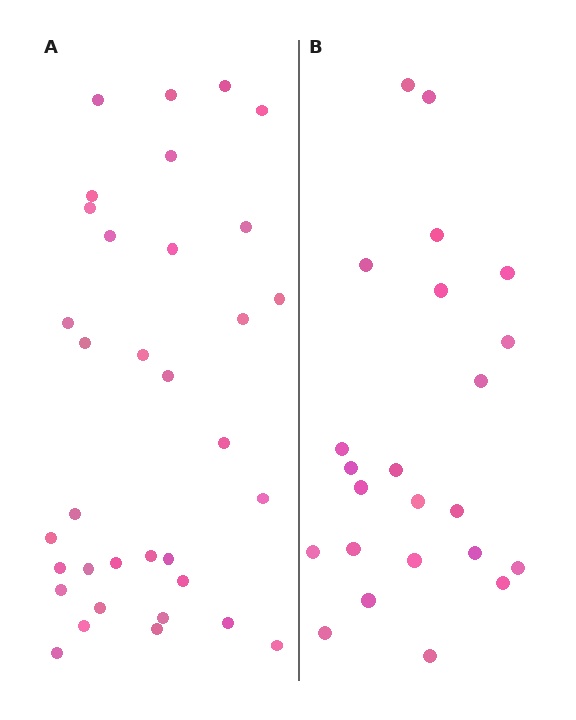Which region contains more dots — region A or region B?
Region A (the left region) has more dots.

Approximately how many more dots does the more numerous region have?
Region A has roughly 12 or so more dots than region B.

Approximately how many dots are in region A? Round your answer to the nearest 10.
About 30 dots. (The exact count is 34, which rounds to 30.)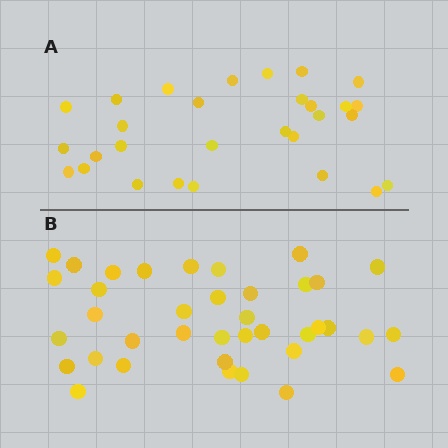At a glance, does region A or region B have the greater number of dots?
Region B (the bottom region) has more dots.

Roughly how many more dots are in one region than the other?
Region B has roughly 8 or so more dots than region A.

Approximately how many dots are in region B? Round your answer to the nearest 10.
About 40 dots. (The exact count is 38, which rounds to 40.)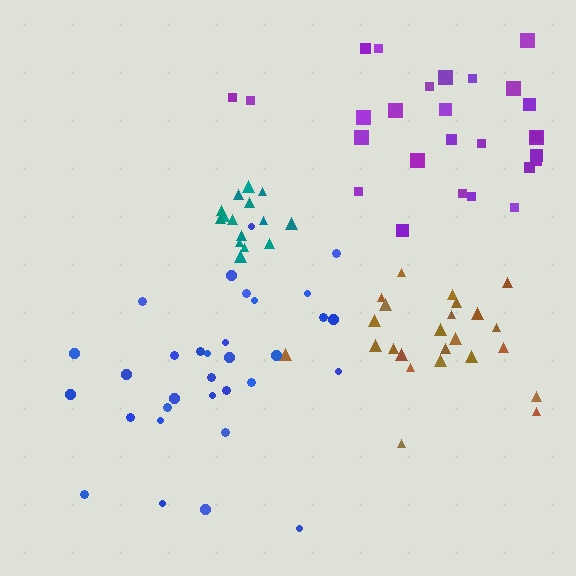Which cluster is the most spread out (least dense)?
Blue.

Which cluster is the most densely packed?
Teal.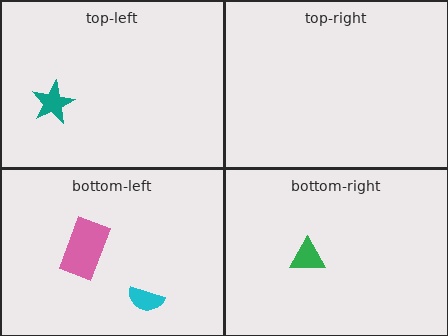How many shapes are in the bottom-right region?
1.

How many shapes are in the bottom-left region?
2.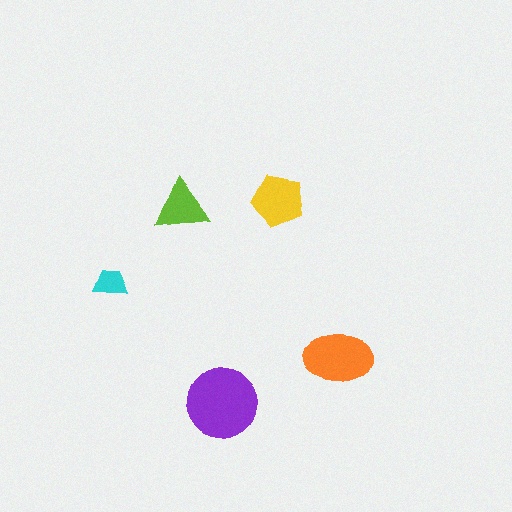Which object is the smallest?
The cyan trapezoid.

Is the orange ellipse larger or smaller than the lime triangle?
Larger.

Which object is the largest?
The purple circle.